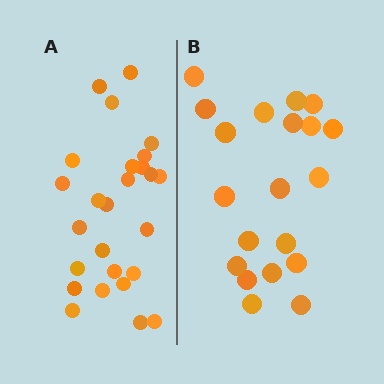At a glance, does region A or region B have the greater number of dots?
Region A (the left region) has more dots.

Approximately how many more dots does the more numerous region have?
Region A has about 6 more dots than region B.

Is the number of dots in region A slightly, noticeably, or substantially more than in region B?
Region A has noticeably more, but not dramatically so. The ratio is roughly 1.3 to 1.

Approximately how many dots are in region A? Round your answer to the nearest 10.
About 30 dots. (The exact count is 26, which rounds to 30.)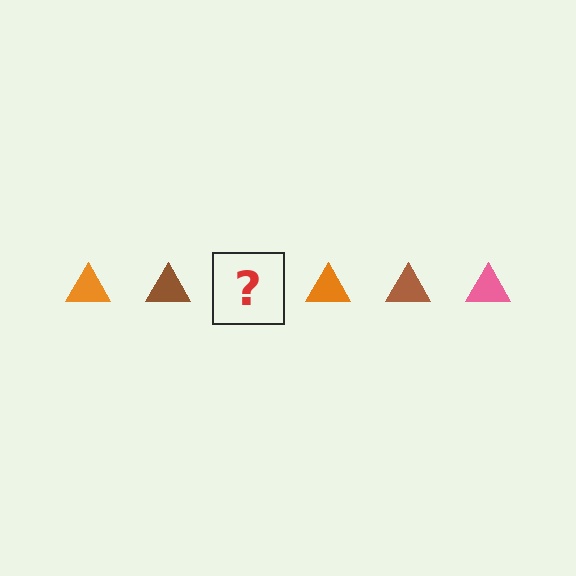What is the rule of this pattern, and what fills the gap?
The rule is that the pattern cycles through orange, brown, pink triangles. The gap should be filled with a pink triangle.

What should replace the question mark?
The question mark should be replaced with a pink triangle.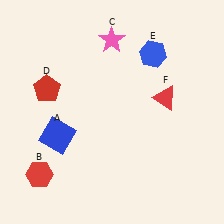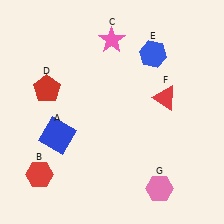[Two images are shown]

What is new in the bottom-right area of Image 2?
A pink hexagon (G) was added in the bottom-right area of Image 2.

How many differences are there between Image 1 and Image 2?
There is 1 difference between the two images.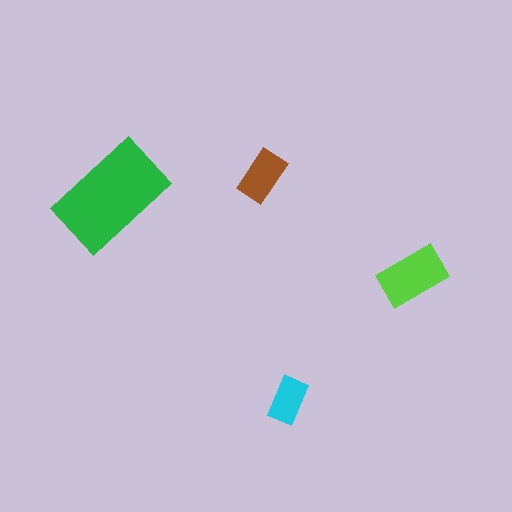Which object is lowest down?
The cyan rectangle is bottommost.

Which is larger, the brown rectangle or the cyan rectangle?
The brown one.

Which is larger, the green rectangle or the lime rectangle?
The green one.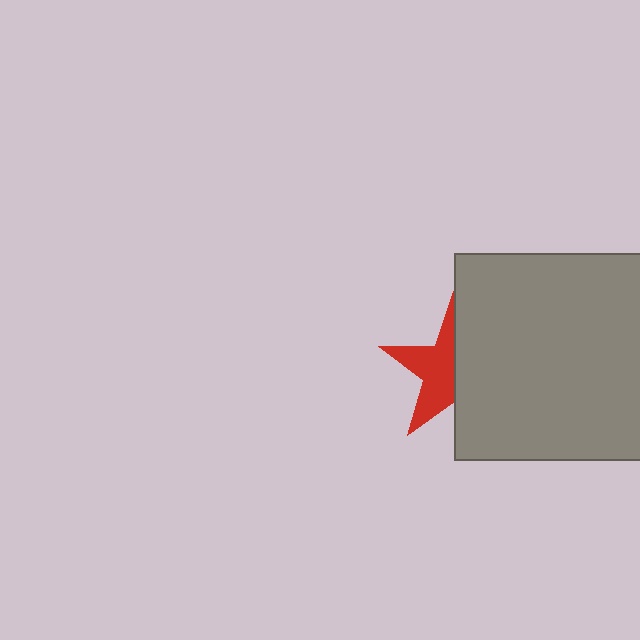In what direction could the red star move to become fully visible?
The red star could move left. That would shift it out from behind the gray square entirely.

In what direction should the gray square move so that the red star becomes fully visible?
The gray square should move right. That is the shortest direction to clear the overlap and leave the red star fully visible.